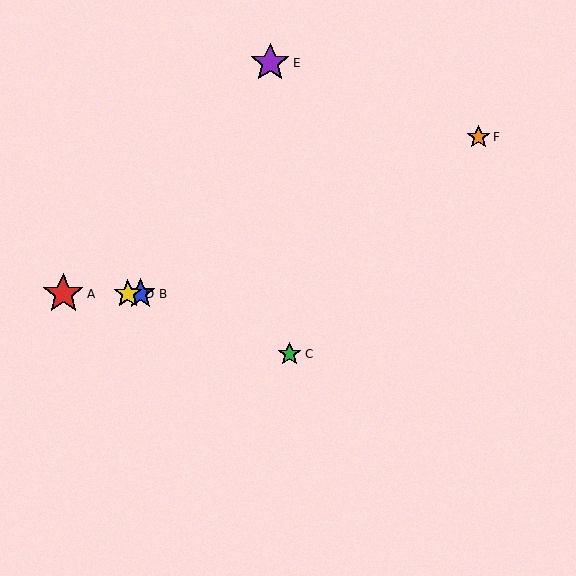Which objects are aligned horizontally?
Objects A, B, D are aligned horizontally.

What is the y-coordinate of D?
Object D is at y≈294.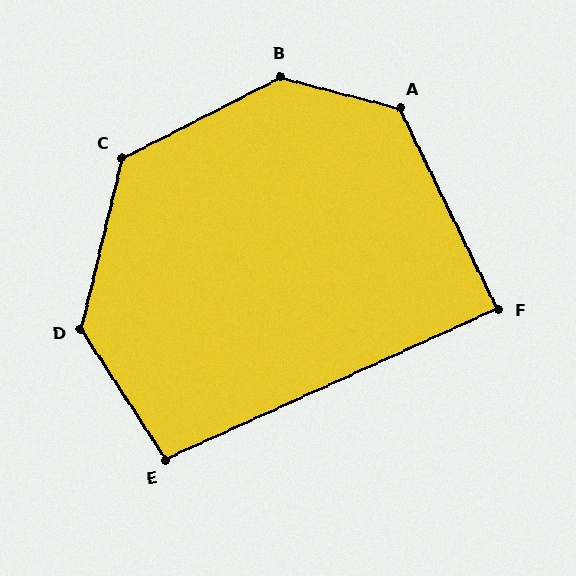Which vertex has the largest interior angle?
B, at approximately 138 degrees.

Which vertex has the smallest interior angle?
F, at approximately 88 degrees.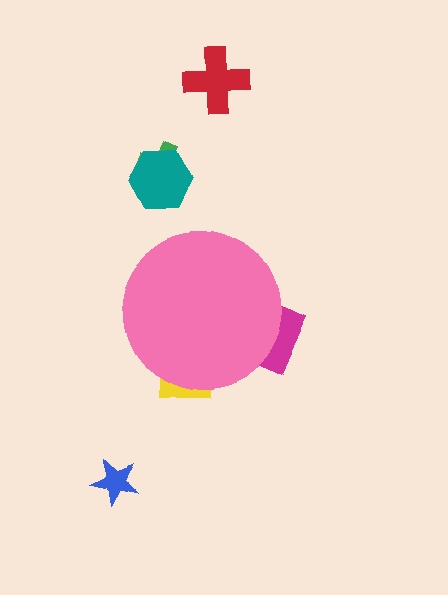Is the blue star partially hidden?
No, the blue star is fully visible.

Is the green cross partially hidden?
No, the green cross is fully visible.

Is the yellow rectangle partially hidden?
Yes, the yellow rectangle is partially hidden behind the pink circle.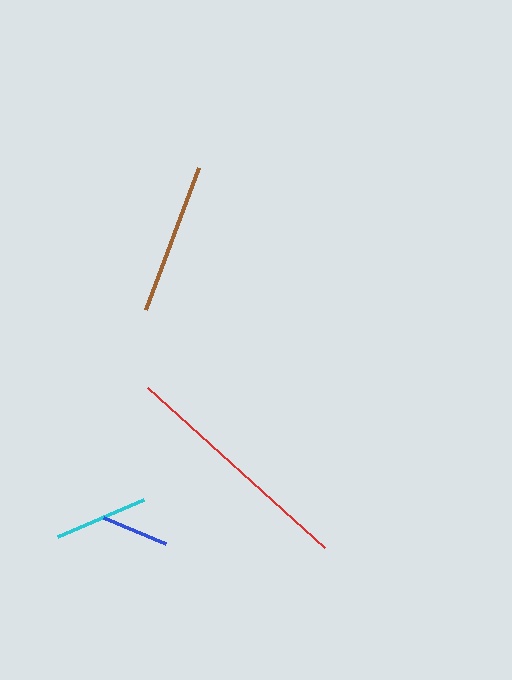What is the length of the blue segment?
The blue segment is approximately 67 pixels long.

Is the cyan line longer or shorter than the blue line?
The cyan line is longer than the blue line.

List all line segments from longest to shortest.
From longest to shortest: red, brown, cyan, blue.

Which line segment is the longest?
The red line is the longest at approximately 238 pixels.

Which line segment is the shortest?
The blue line is the shortest at approximately 67 pixels.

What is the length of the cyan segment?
The cyan segment is approximately 93 pixels long.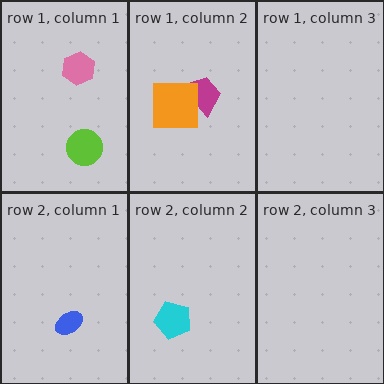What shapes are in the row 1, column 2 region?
The magenta trapezoid, the orange square.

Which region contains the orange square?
The row 1, column 2 region.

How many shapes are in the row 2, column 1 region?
1.